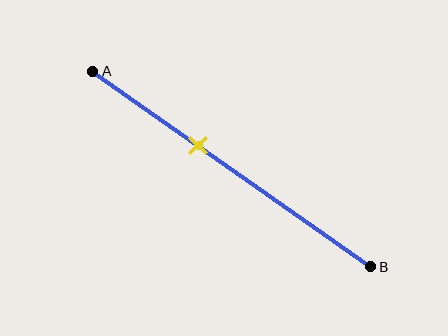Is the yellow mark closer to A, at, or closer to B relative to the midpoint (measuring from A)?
The yellow mark is closer to point A than the midpoint of segment AB.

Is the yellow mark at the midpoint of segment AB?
No, the mark is at about 40% from A, not at the 50% midpoint.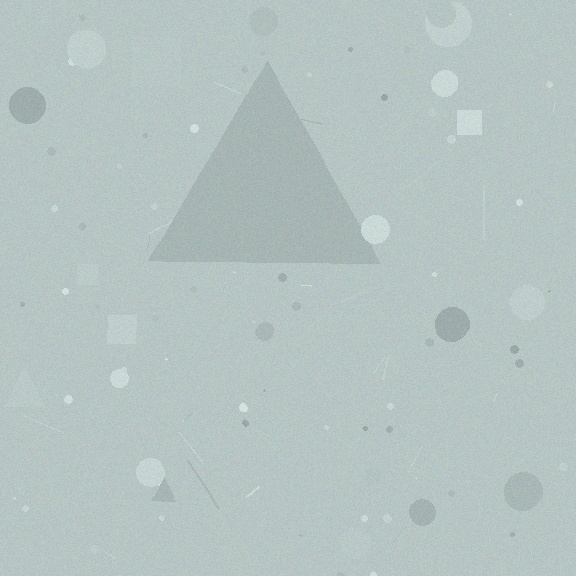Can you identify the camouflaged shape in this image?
The camouflaged shape is a triangle.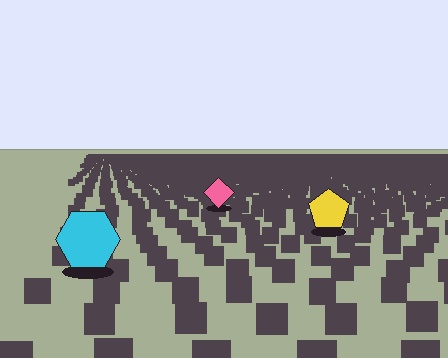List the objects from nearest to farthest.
From nearest to farthest: the cyan hexagon, the yellow pentagon, the pink diamond.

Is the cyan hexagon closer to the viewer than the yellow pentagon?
Yes. The cyan hexagon is closer — you can tell from the texture gradient: the ground texture is coarser near it.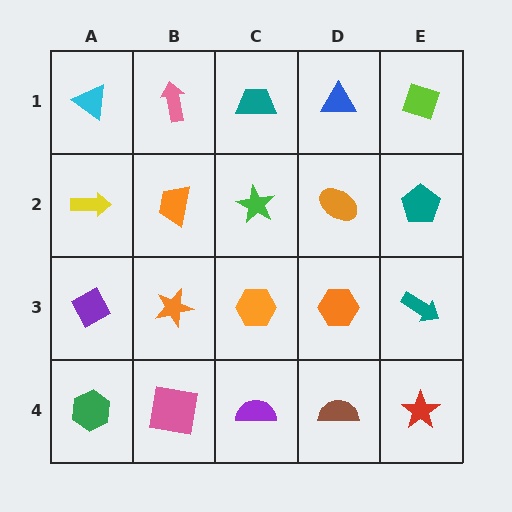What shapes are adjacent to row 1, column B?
An orange trapezoid (row 2, column B), a cyan triangle (row 1, column A), a teal trapezoid (row 1, column C).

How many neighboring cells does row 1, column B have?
3.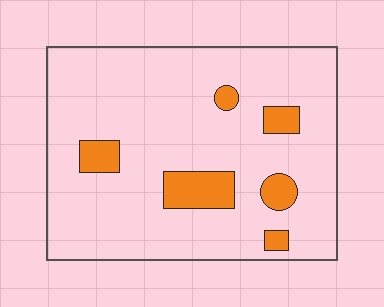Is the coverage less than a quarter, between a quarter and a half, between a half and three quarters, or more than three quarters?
Less than a quarter.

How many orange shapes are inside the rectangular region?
6.